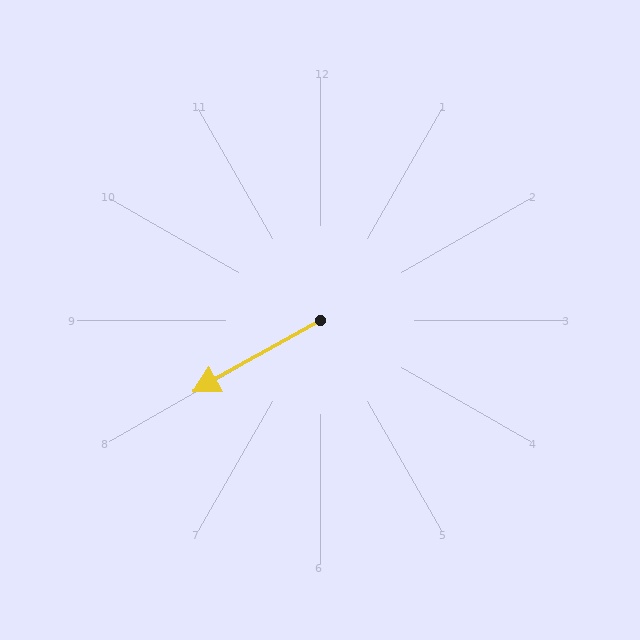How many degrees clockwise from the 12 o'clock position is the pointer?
Approximately 241 degrees.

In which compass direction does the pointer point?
Southwest.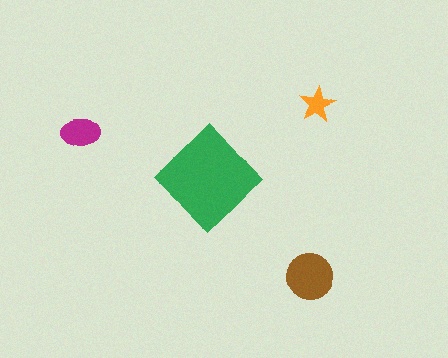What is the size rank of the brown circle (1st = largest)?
2nd.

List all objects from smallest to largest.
The orange star, the magenta ellipse, the brown circle, the green diamond.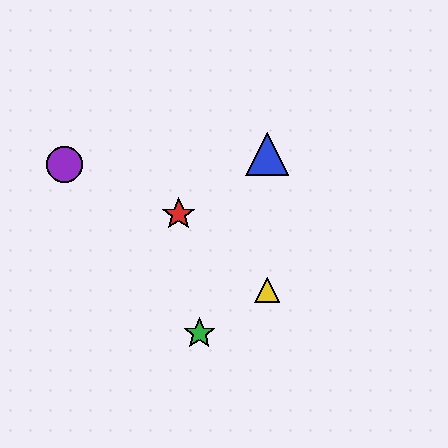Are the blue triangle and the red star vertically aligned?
No, the blue triangle is at x≈267 and the red star is at x≈179.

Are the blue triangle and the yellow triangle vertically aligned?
Yes, both are at x≈267.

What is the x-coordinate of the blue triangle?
The blue triangle is at x≈267.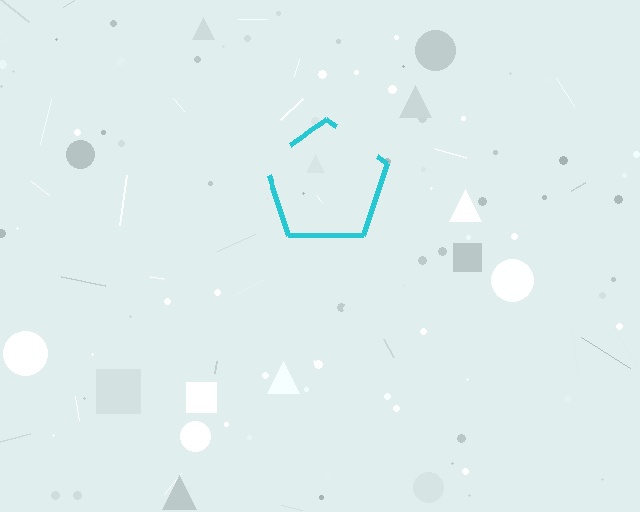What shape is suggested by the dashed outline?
The dashed outline suggests a pentagon.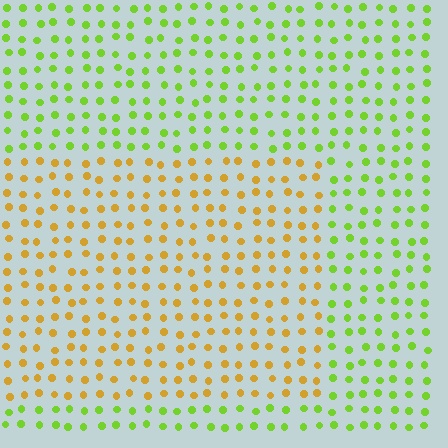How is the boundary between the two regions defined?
The boundary is defined purely by a slight shift in hue (about 53 degrees). Spacing, size, and orientation are identical on both sides.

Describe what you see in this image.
The image is filled with small lime elements in a uniform arrangement. A rectangle-shaped region is visible where the elements are tinted to a slightly different hue, forming a subtle color boundary.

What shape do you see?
I see a rectangle.